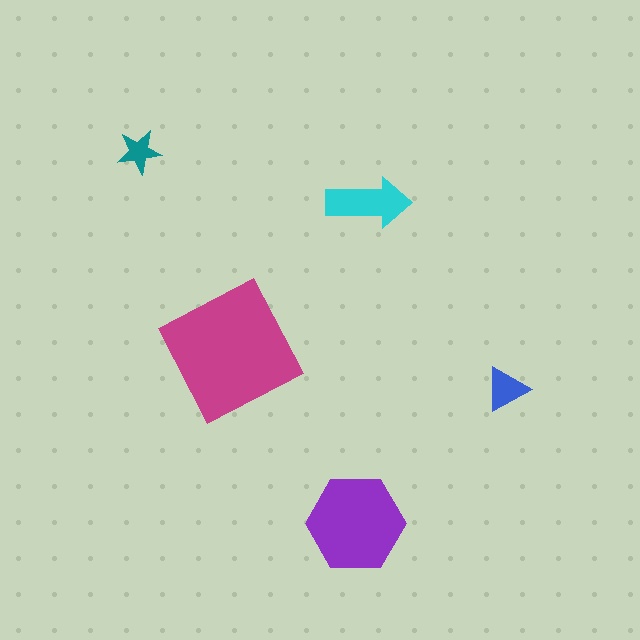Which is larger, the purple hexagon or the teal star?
The purple hexagon.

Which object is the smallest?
The teal star.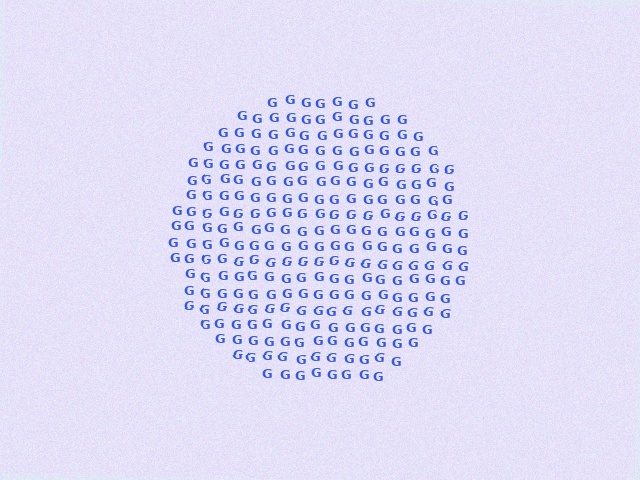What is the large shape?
The large shape is a circle.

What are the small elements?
The small elements are letter G's.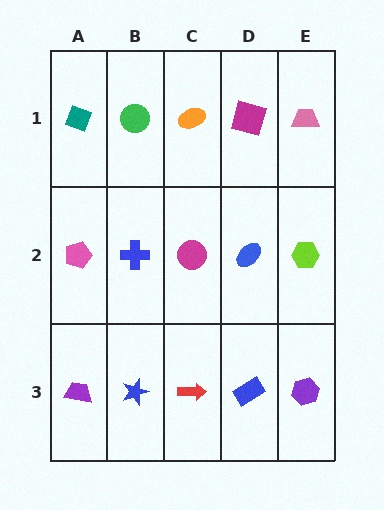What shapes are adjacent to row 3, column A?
A pink pentagon (row 2, column A), a blue star (row 3, column B).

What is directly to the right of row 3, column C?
A blue rectangle.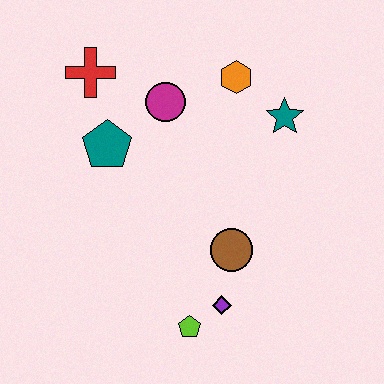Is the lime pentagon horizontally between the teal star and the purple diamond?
No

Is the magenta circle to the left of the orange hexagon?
Yes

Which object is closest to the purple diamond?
The lime pentagon is closest to the purple diamond.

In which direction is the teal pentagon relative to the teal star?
The teal pentagon is to the left of the teal star.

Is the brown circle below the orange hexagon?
Yes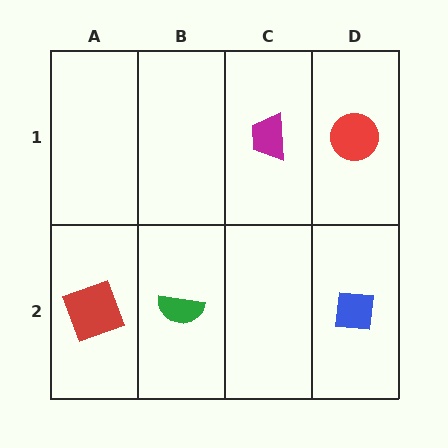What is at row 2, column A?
A red square.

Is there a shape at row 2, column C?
No, that cell is empty.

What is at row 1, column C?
A magenta trapezoid.